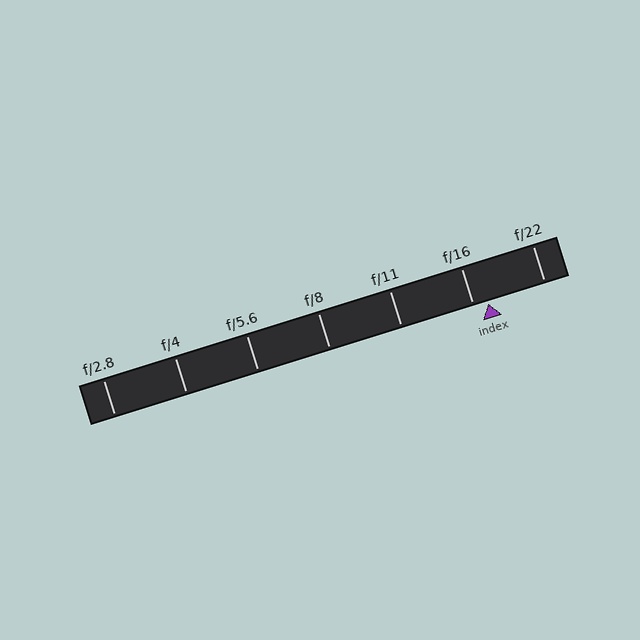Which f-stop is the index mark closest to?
The index mark is closest to f/16.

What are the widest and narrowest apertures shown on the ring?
The widest aperture shown is f/2.8 and the narrowest is f/22.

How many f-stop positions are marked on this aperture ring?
There are 7 f-stop positions marked.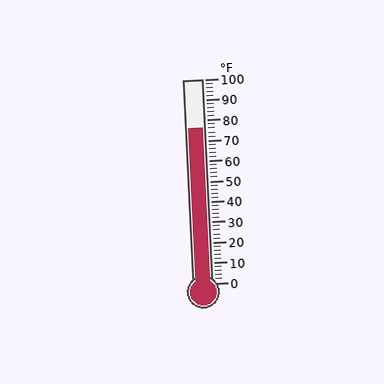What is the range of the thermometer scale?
The thermometer scale ranges from 0°F to 100°F.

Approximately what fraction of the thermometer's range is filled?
The thermometer is filled to approximately 75% of its range.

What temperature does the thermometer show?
The thermometer shows approximately 76°F.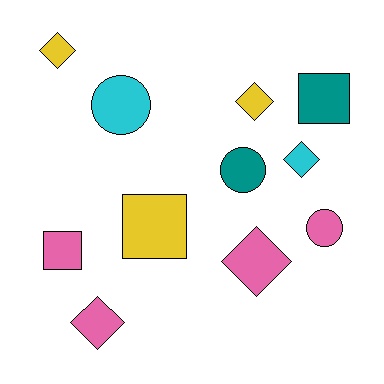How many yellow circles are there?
There are no yellow circles.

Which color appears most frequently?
Pink, with 4 objects.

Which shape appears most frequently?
Diamond, with 5 objects.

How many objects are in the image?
There are 11 objects.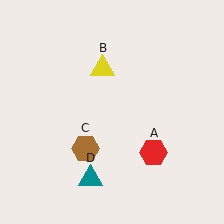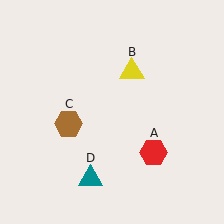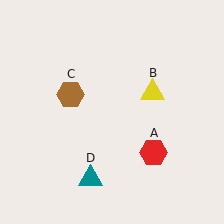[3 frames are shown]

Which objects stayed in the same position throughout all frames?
Red hexagon (object A) and teal triangle (object D) remained stationary.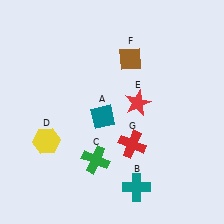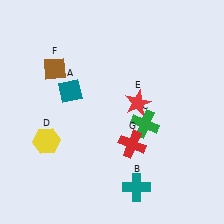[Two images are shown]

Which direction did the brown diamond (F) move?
The brown diamond (F) moved left.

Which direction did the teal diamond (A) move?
The teal diamond (A) moved left.